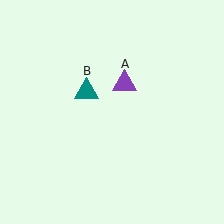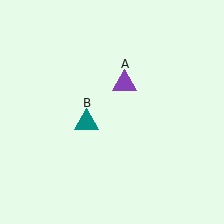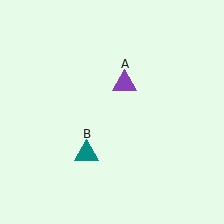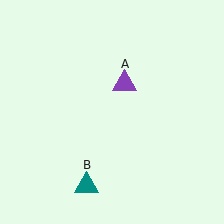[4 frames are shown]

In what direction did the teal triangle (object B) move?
The teal triangle (object B) moved down.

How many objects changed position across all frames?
1 object changed position: teal triangle (object B).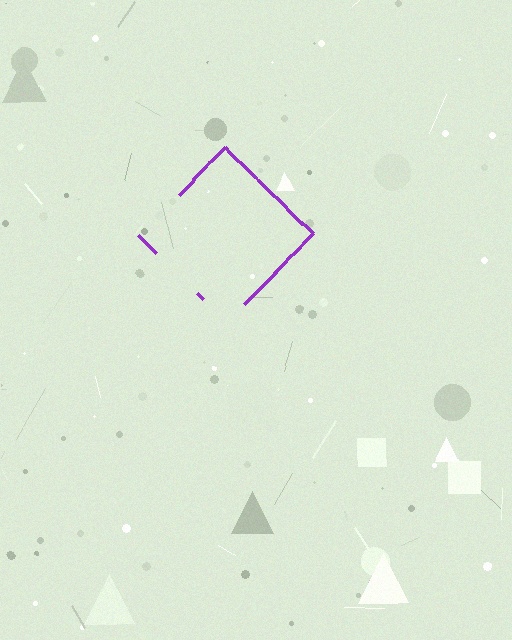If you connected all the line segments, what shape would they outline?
They would outline a diamond.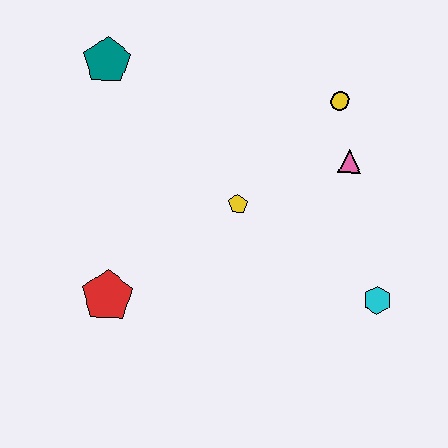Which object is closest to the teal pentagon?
The yellow pentagon is closest to the teal pentagon.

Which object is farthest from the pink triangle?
The red pentagon is farthest from the pink triangle.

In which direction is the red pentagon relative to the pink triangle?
The red pentagon is to the left of the pink triangle.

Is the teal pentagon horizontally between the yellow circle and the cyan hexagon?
No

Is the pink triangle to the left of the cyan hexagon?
Yes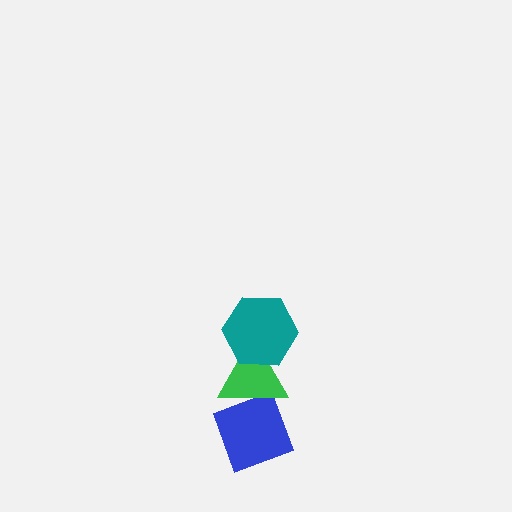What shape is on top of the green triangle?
The teal hexagon is on top of the green triangle.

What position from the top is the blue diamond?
The blue diamond is 3rd from the top.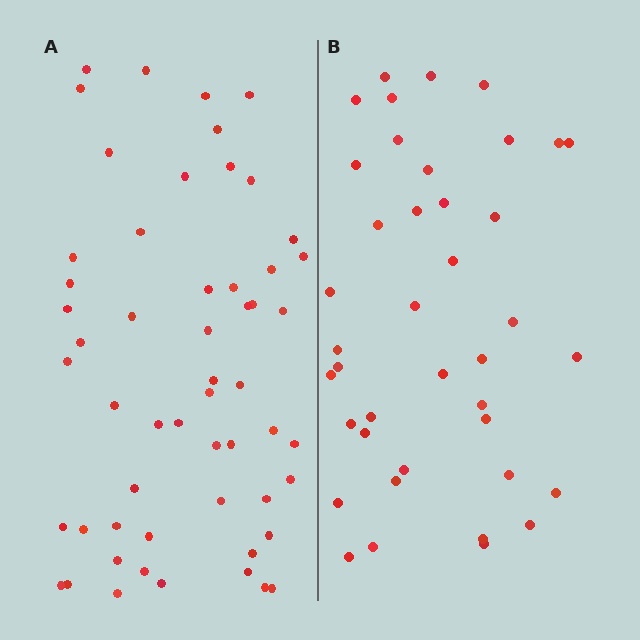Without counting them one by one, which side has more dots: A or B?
Region A (the left region) has more dots.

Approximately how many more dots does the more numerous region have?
Region A has approximately 15 more dots than region B.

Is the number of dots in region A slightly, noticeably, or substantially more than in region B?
Region A has noticeably more, but not dramatically so. The ratio is roughly 1.4 to 1.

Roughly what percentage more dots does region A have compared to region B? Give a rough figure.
About 40% more.